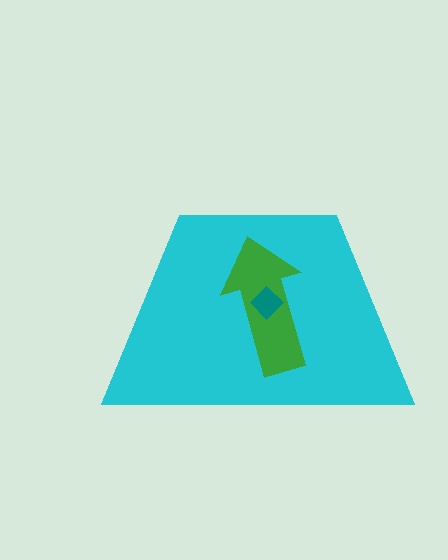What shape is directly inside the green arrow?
The teal diamond.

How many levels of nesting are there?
3.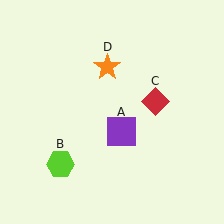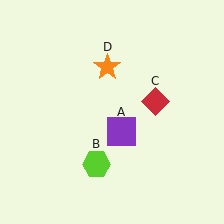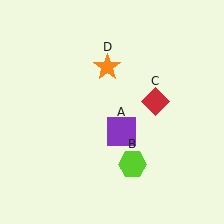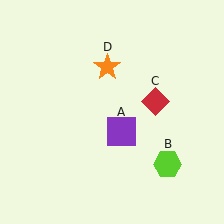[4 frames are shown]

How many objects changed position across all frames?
1 object changed position: lime hexagon (object B).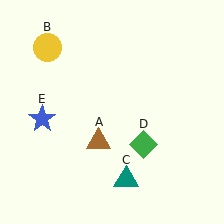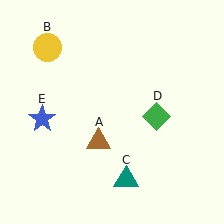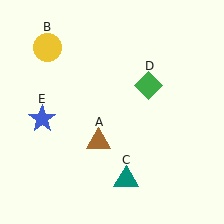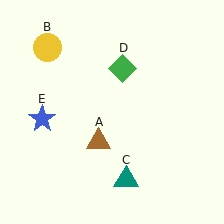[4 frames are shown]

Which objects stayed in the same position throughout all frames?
Brown triangle (object A) and yellow circle (object B) and teal triangle (object C) and blue star (object E) remained stationary.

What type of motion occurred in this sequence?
The green diamond (object D) rotated counterclockwise around the center of the scene.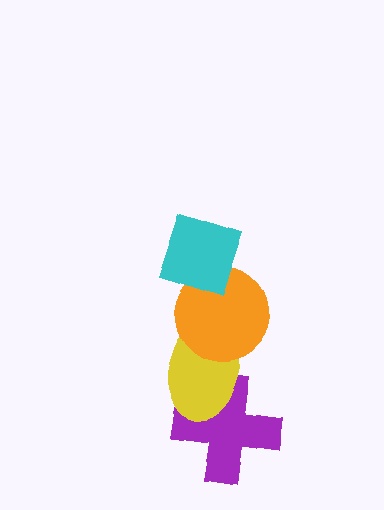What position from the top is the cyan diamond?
The cyan diamond is 1st from the top.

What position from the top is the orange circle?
The orange circle is 2nd from the top.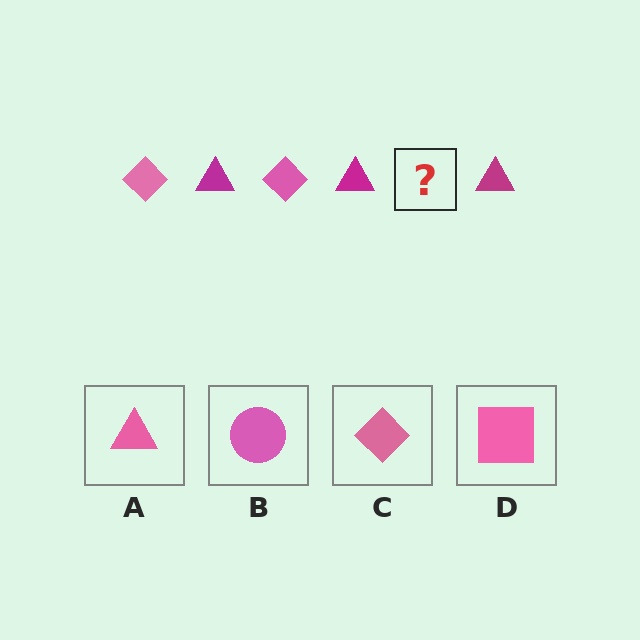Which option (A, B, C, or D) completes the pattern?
C.